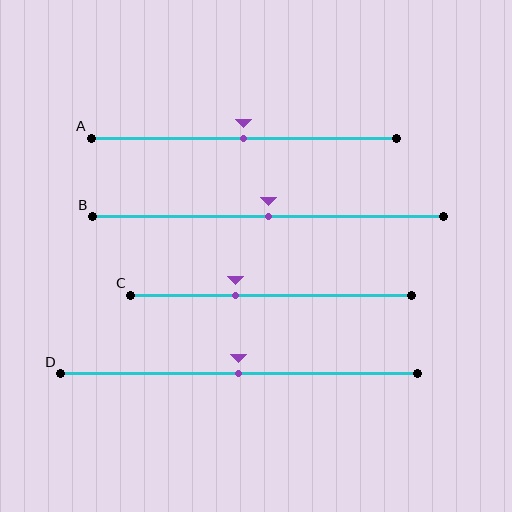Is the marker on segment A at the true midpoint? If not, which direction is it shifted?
Yes, the marker on segment A is at the true midpoint.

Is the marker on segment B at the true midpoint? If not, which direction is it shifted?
Yes, the marker on segment B is at the true midpoint.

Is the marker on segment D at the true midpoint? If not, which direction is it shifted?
Yes, the marker on segment D is at the true midpoint.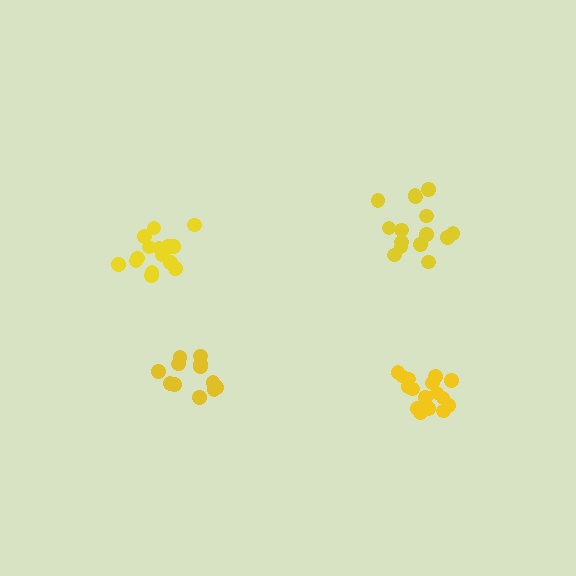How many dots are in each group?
Group 1: 15 dots, Group 2: 15 dots, Group 3: 12 dots, Group 4: 17 dots (59 total).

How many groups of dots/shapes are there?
There are 4 groups.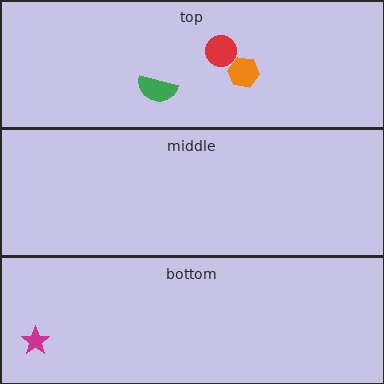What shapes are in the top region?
The red circle, the orange hexagon, the green semicircle.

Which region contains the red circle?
The top region.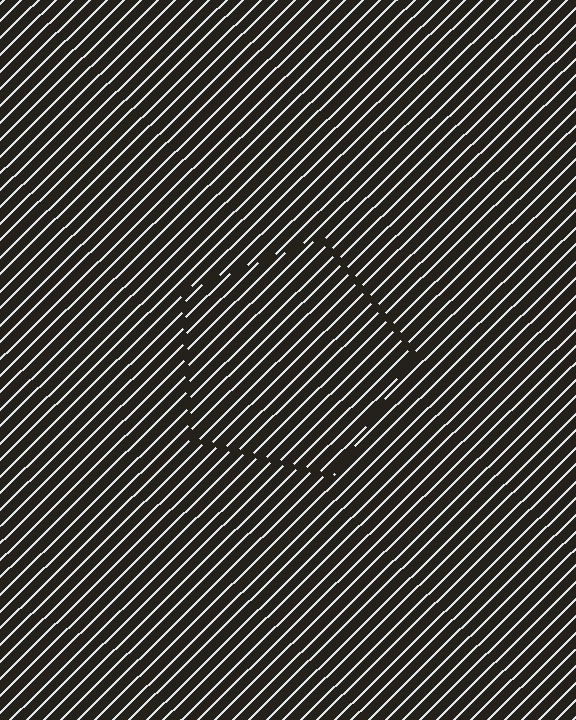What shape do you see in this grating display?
An illusory pentagon. The interior of the shape contains the same grating, shifted by half a period — the contour is defined by the phase discontinuity where line-ends from the inner and outer gratings abut.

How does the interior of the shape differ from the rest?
The interior of the shape contains the same grating, shifted by half a period — the contour is defined by the phase discontinuity where line-ends from the inner and outer gratings abut.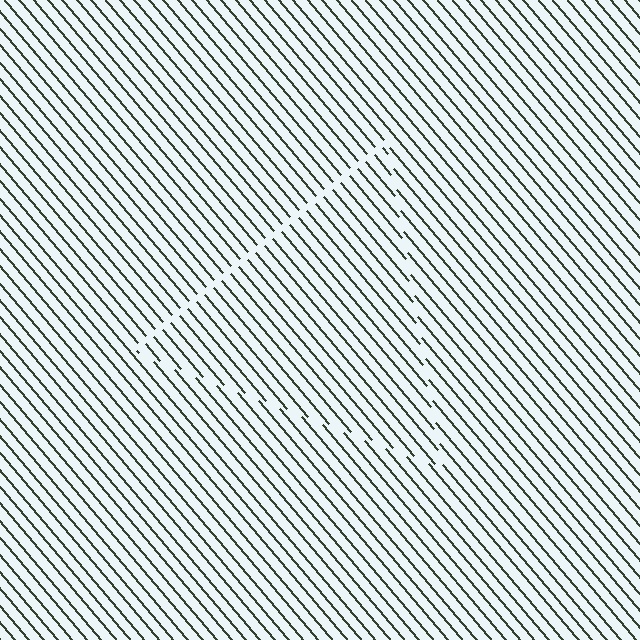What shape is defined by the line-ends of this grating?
An illusory triangle. The interior of the shape contains the same grating, shifted by half a period — the contour is defined by the phase discontinuity where line-ends from the inner and outer gratings abut.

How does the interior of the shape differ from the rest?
The interior of the shape contains the same grating, shifted by half a period — the contour is defined by the phase discontinuity where line-ends from the inner and outer gratings abut.